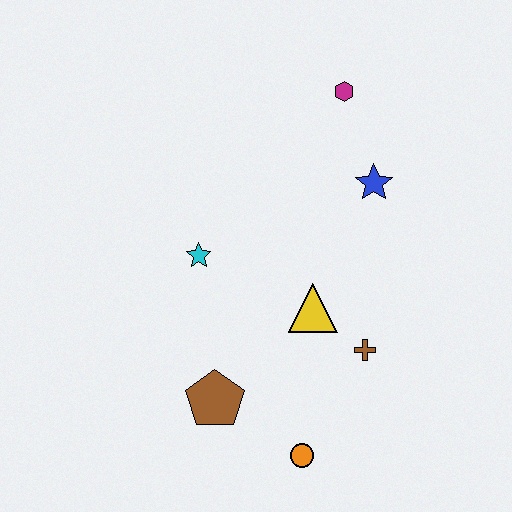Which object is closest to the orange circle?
The brown pentagon is closest to the orange circle.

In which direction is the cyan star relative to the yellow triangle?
The cyan star is to the left of the yellow triangle.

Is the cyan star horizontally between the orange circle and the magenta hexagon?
No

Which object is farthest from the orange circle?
The magenta hexagon is farthest from the orange circle.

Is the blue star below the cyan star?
No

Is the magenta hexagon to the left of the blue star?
Yes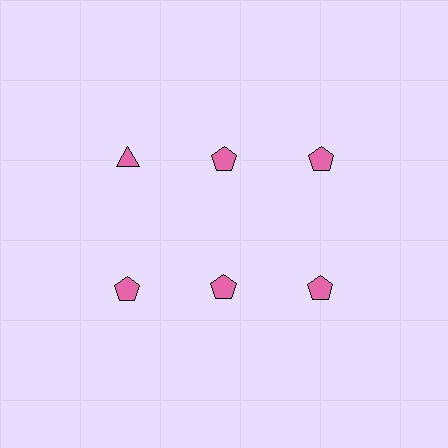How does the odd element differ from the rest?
It has a different shape: triangle instead of pentagon.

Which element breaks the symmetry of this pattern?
The pink triangle in the top row, leftmost column breaks the symmetry. All other shapes are pink pentagons.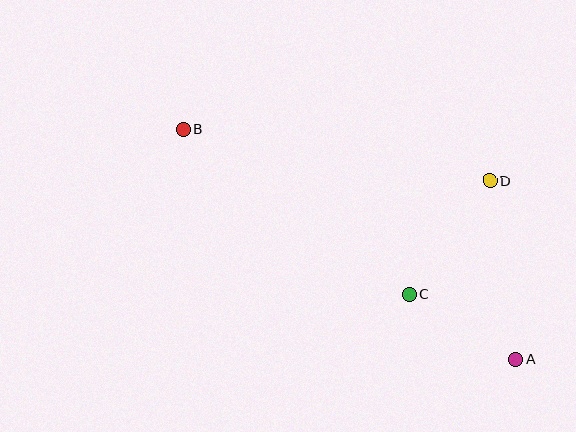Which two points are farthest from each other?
Points A and B are farthest from each other.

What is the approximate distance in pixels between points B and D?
The distance between B and D is approximately 311 pixels.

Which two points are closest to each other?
Points A and C are closest to each other.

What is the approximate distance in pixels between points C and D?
The distance between C and D is approximately 139 pixels.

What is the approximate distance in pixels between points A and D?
The distance between A and D is approximately 180 pixels.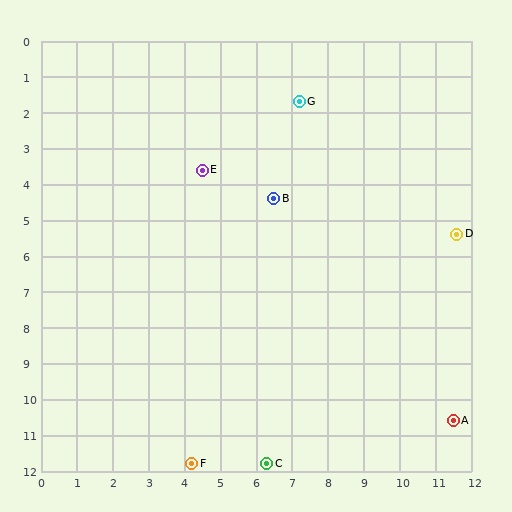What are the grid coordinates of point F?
Point F is at approximately (4.2, 11.8).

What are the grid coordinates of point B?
Point B is at approximately (6.5, 4.4).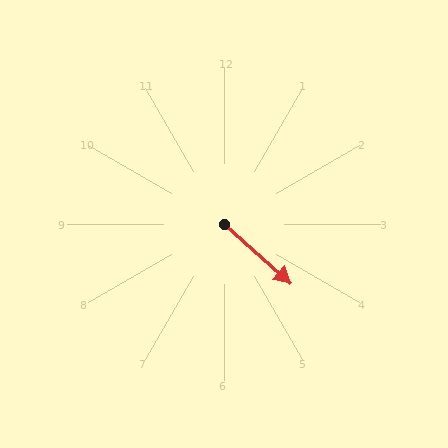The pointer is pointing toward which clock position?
Roughly 4 o'clock.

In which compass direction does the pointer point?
Southeast.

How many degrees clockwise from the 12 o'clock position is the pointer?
Approximately 132 degrees.